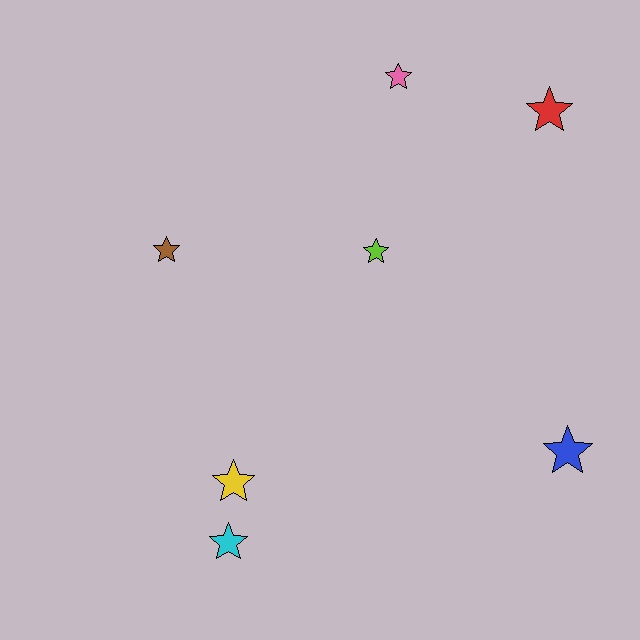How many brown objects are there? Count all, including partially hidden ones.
There is 1 brown object.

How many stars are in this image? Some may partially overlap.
There are 7 stars.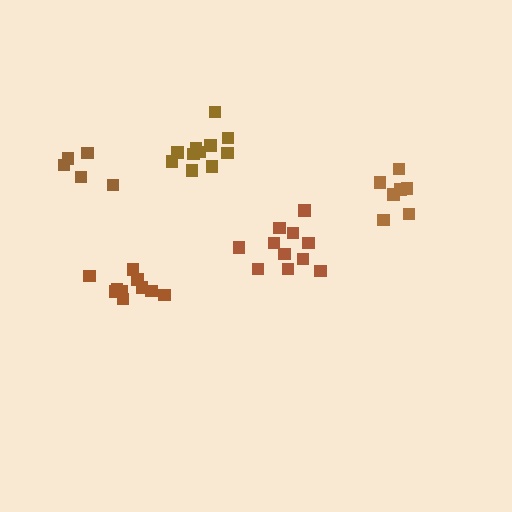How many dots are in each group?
Group 1: 5 dots, Group 2: 11 dots, Group 3: 11 dots, Group 4: 7 dots, Group 5: 10 dots (44 total).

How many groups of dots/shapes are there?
There are 5 groups.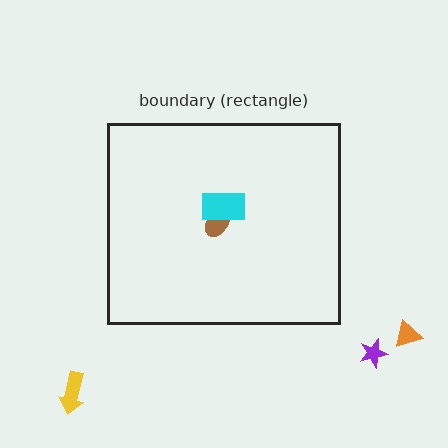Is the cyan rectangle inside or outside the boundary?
Inside.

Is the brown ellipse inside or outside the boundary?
Inside.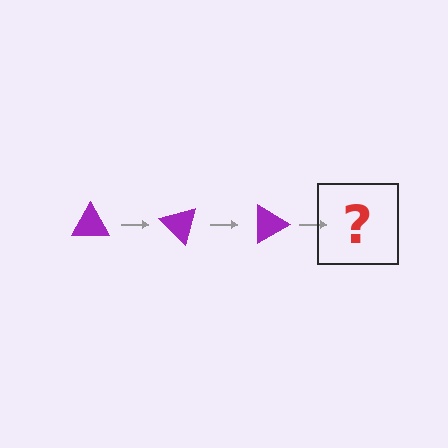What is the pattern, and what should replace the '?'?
The pattern is that the triangle rotates 45 degrees each step. The '?' should be a purple triangle rotated 135 degrees.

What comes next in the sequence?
The next element should be a purple triangle rotated 135 degrees.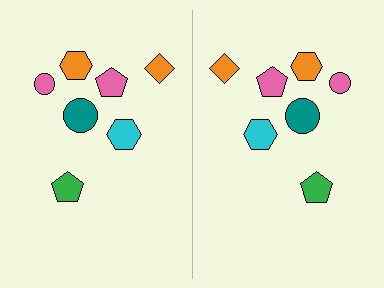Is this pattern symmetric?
Yes, this pattern has bilateral (reflection) symmetry.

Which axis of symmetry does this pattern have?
The pattern has a vertical axis of symmetry running through the center of the image.